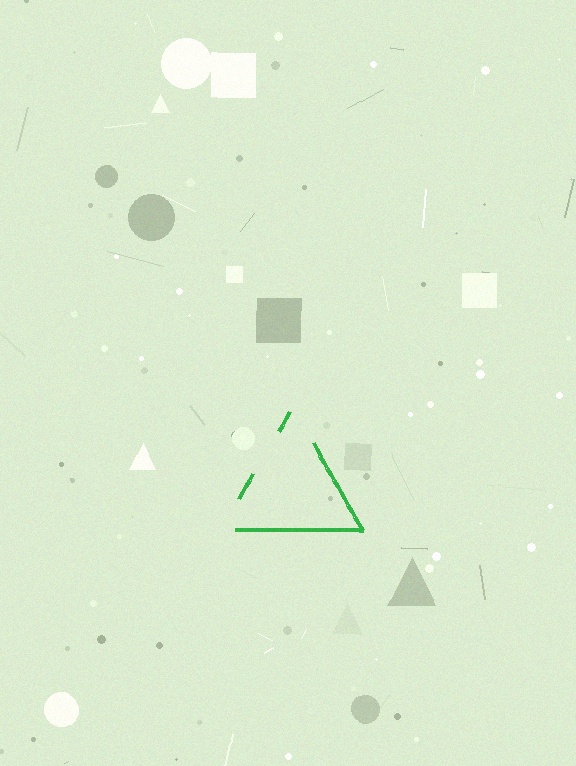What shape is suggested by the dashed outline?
The dashed outline suggests a triangle.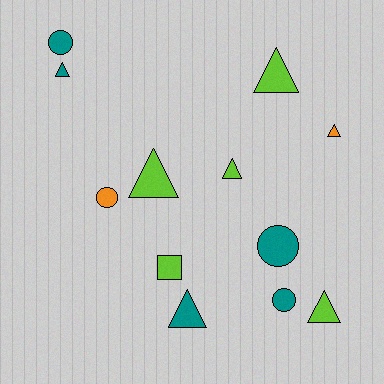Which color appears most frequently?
Teal, with 5 objects.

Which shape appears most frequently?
Triangle, with 7 objects.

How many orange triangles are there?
There is 1 orange triangle.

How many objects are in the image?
There are 12 objects.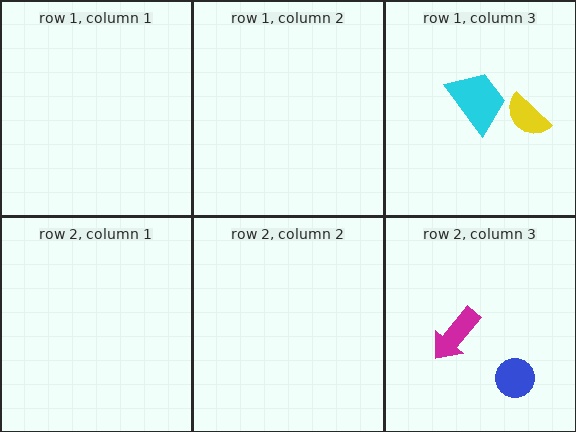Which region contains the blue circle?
The row 2, column 3 region.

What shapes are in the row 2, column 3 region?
The magenta arrow, the blue circle.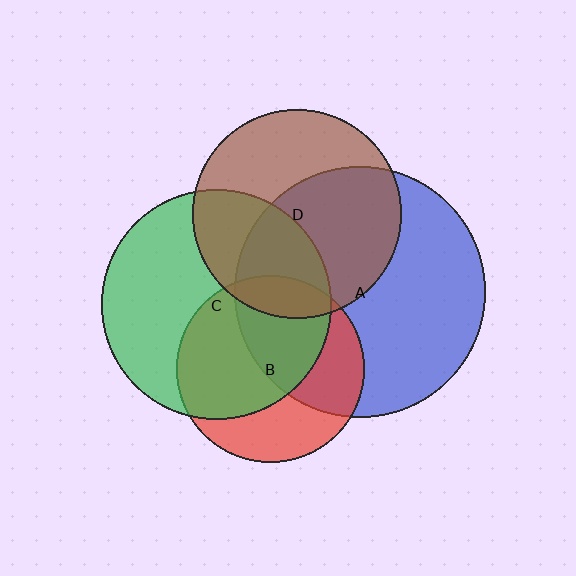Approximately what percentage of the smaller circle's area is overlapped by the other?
Approximately 10%.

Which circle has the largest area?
Circle A (blue).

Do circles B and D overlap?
Yes.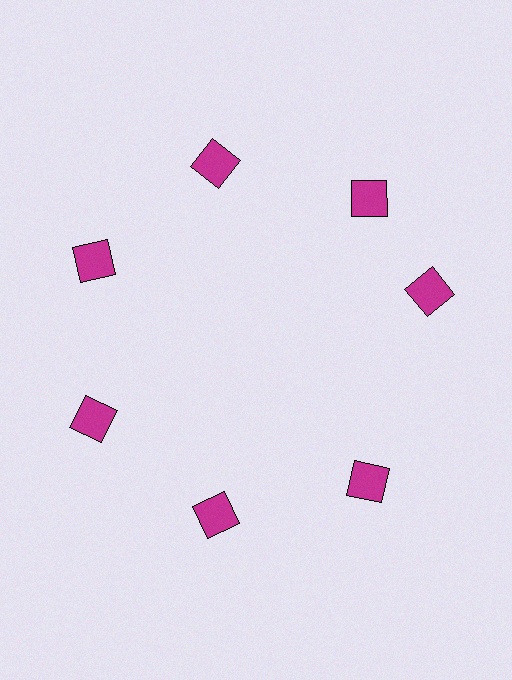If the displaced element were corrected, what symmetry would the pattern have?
It would have 7-fold rotational symmetry — the pattern would map onto itself every 51 degrees.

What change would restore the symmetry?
The symmetry would be restored by rotating it back into even spacing with its neighbors so that all 7 squares sit at equal angles and equal distance from the center.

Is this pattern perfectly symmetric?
No. The 7 magenta squares are arranged in a ring, but one element near the 3 o'clock position is rotated out of alignment along the ring, breaking the 7-fold rotational symmetry.